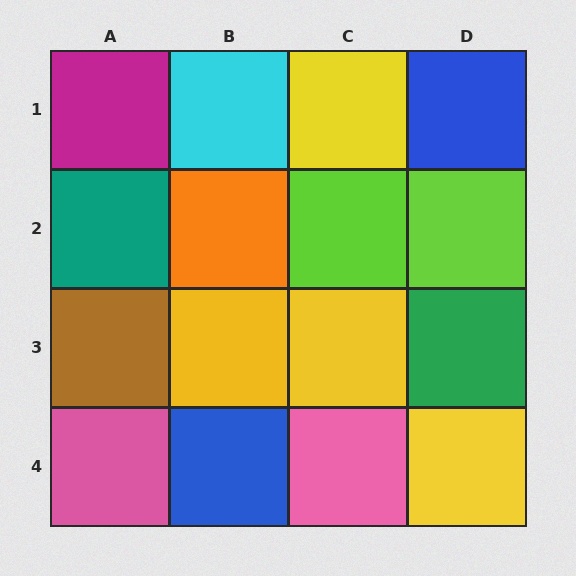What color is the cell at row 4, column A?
Pink.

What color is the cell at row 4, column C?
Pink.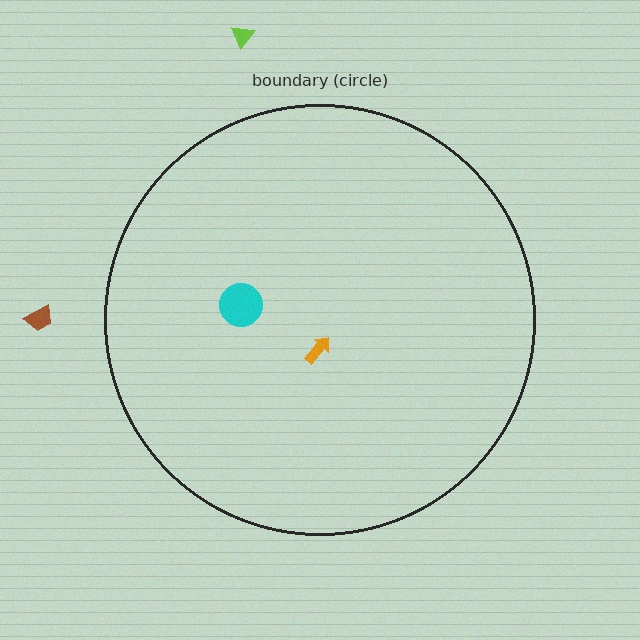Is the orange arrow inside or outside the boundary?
Inside.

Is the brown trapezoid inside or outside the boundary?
Outside.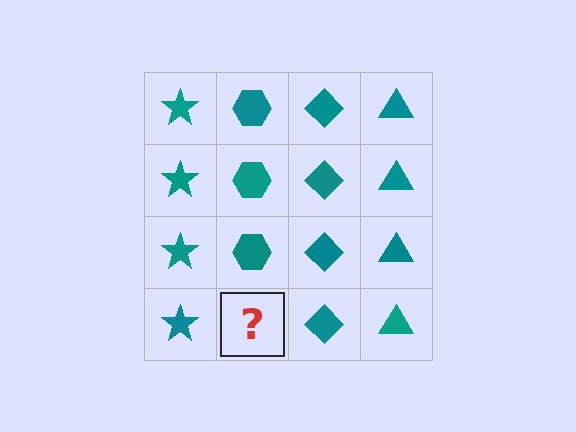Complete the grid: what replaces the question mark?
The question mark should be replaced with a teal hexagon.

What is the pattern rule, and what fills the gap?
The rule is that each column has a consistent shape. The gap should be filled with a teal hexagon.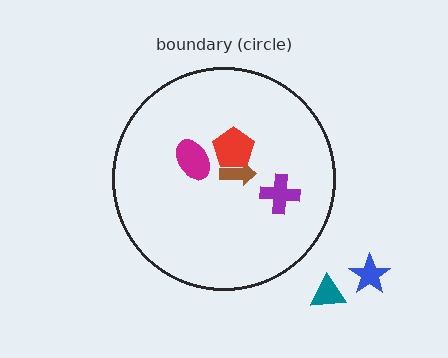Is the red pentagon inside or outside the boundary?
Inside.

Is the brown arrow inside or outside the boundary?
Inside.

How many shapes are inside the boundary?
4 inside, 2 outside.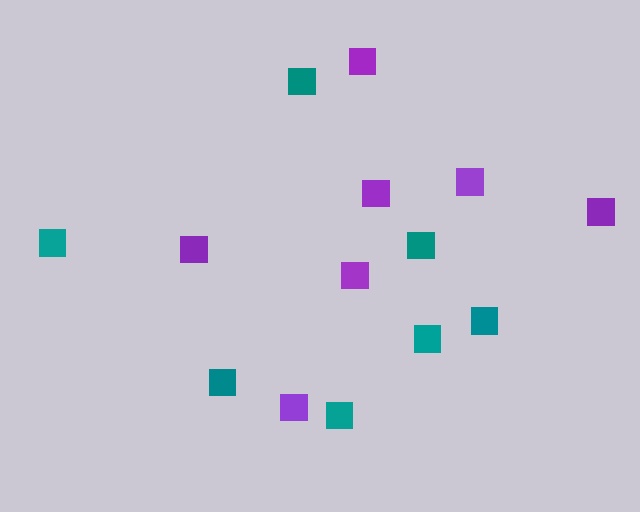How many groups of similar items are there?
There are 2 groups: one group of purple squares (7) and one group of teal squares (7).